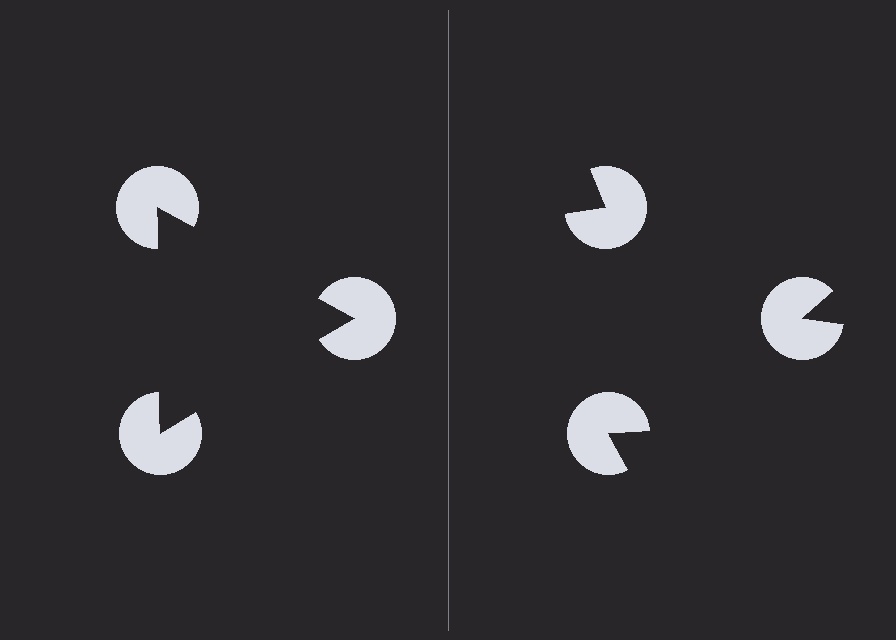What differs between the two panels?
The pac-man discs are positioned identically on both sides; only the wedge orientations differ. On the left they align to a triangle; on the right they are misaligned.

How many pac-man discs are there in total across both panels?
6 — 3 on each side.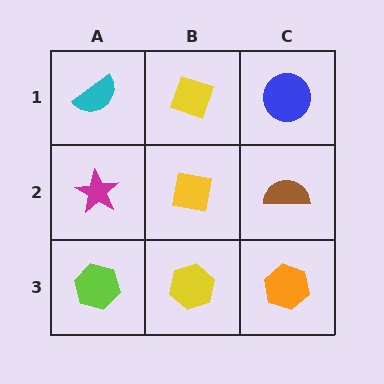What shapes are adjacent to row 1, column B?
A yellow square (row 2, column B), a cyan semicircle (row 1, column A), a blue circle (row 1, column C).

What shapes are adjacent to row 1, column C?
A brown semicircle (row 2, column C), a yellow diamond (row 1, column B).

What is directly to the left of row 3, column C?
A yellow hexagon.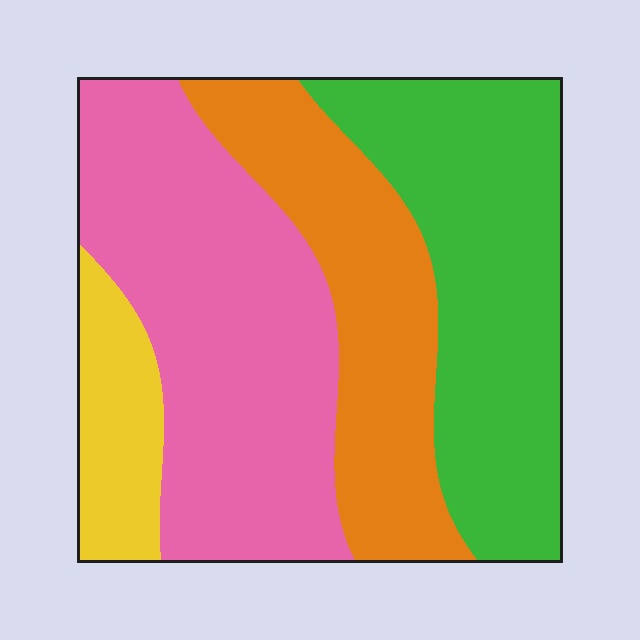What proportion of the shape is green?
Green covers 30% of the shape.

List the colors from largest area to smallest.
From largest to smallest: pink, green, orange, yellow.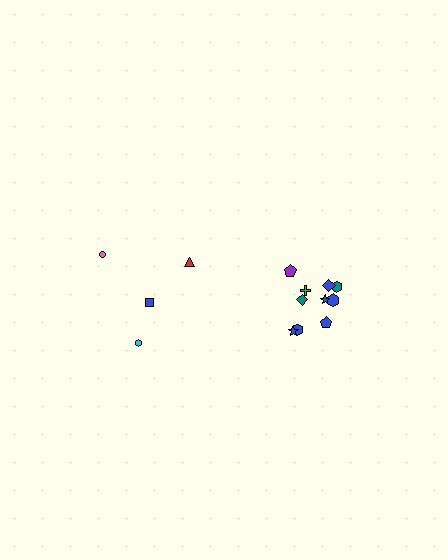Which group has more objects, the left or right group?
The right group.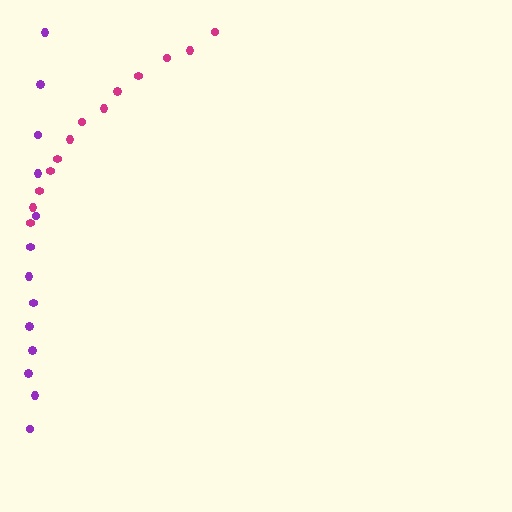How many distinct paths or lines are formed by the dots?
There are 2 distinct paths.